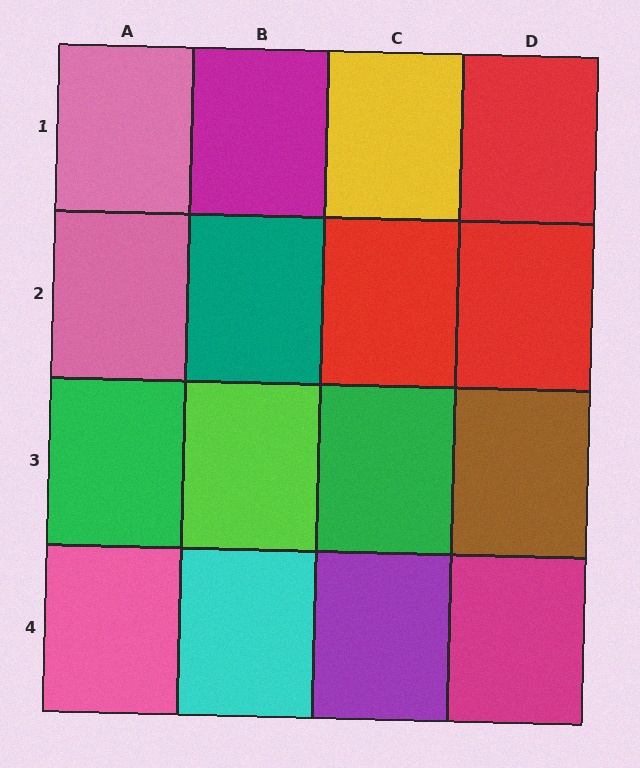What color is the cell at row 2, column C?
Red.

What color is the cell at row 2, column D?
Red.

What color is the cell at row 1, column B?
Magenta.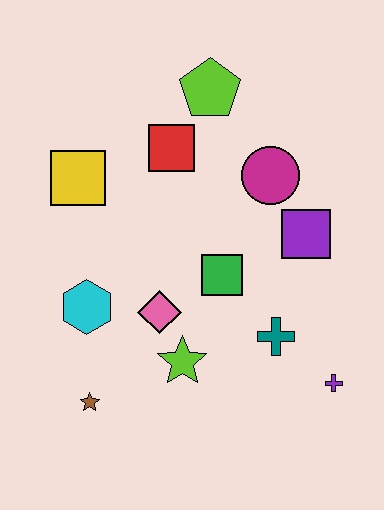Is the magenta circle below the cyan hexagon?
No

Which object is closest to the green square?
The pink diamond is closest to the green square.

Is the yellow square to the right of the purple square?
No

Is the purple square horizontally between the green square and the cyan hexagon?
No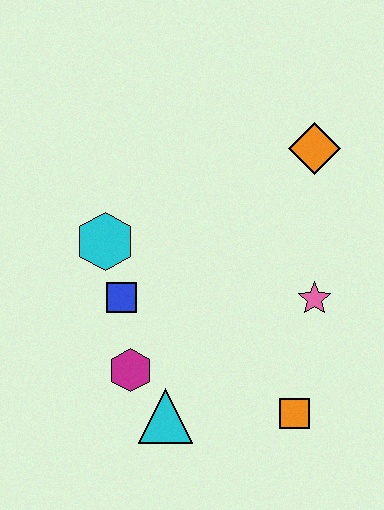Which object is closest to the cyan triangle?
The magenta hexagon is closest to the cyan triangle.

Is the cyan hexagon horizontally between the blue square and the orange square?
No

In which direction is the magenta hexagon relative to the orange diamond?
The magenta hexagon is below the orange diamond.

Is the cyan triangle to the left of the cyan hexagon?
No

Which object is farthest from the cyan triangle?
The orange diamond is farthest from the cyan triangle.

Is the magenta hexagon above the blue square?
No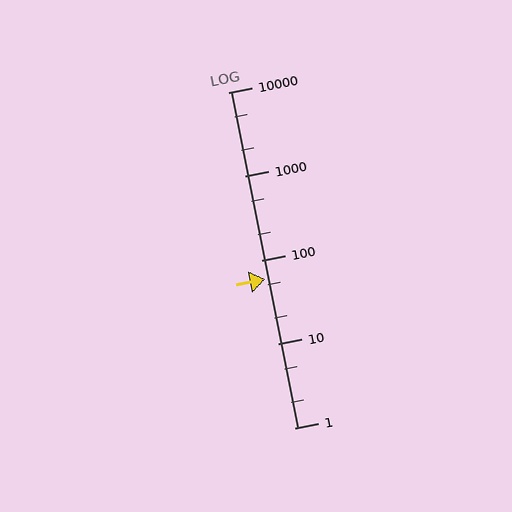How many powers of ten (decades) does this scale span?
The scale spans 4 decades, from 1 to 10000.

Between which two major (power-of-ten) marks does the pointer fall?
The pointer is between 10 and 100.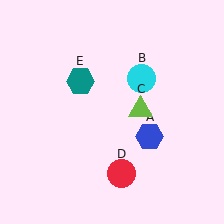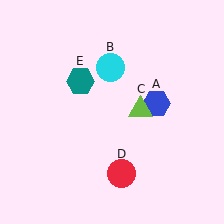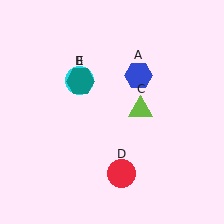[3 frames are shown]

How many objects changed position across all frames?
2 objects changed position: blue hexagon (object A), cyan circle (object B).